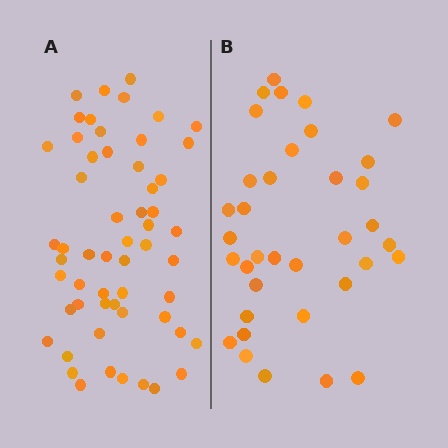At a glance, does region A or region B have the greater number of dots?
Region A (the left region) has more dots.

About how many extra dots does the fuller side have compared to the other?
Region A has approximately 20 more dots than region B.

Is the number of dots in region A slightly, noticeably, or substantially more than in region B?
Region A has substantially more. The ratio is roughly 1.6 to 1.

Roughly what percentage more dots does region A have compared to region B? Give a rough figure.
About 55% more.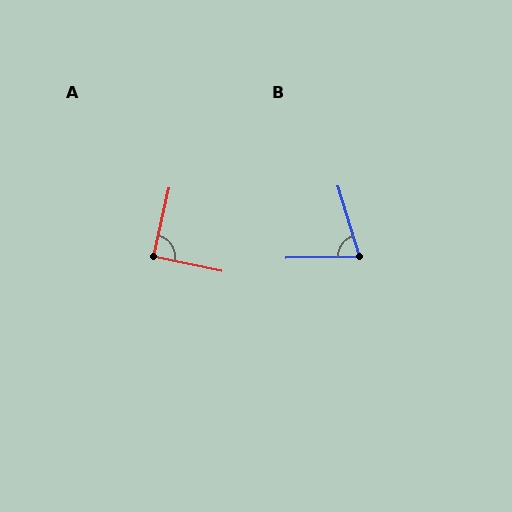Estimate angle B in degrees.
Approximately 75 degrees.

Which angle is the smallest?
B, at approximately 75 degrees.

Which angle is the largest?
A, at approximately 89 degrees.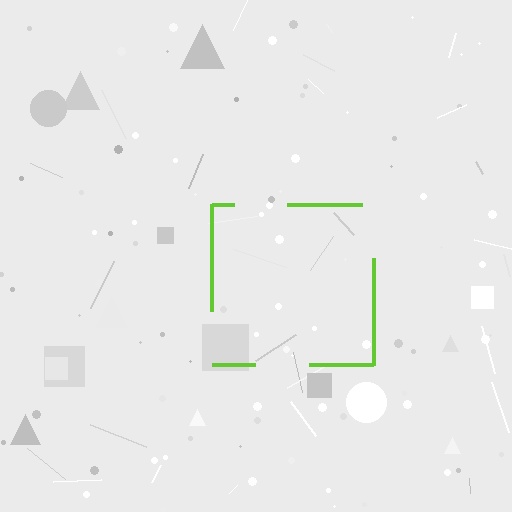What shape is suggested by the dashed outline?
The dashed outline suggests a square.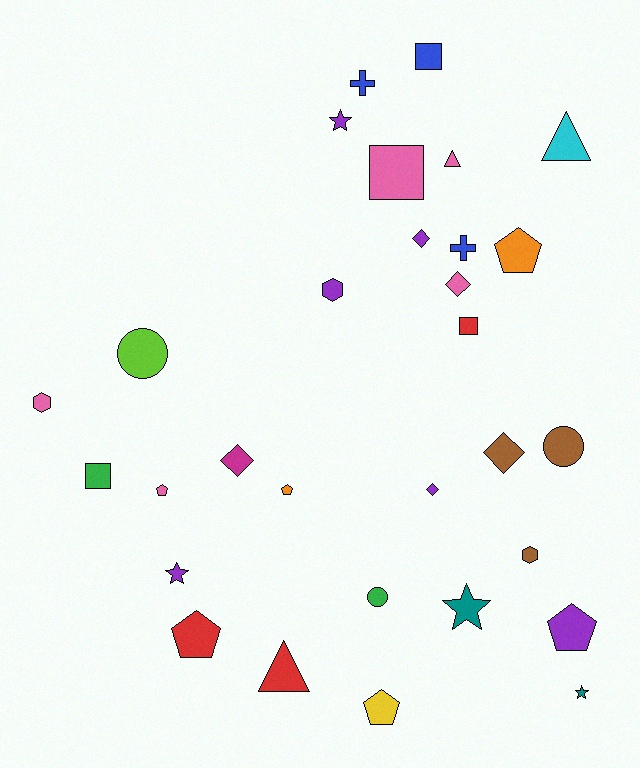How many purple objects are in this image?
There are 6 purple objects.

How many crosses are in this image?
There are 2 crosses.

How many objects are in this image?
There are 30 objects.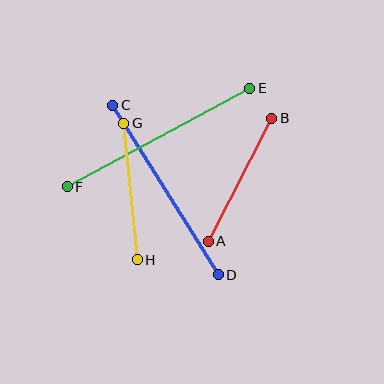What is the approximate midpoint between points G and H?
The midpoint is at approximately (131, 192) pixels.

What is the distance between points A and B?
The distance is approximately 138 pixels.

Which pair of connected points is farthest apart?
Points E and F are farthest apart.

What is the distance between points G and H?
The distance is approximately 137 pixels.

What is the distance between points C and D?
The distance is approximately 200 pixels.